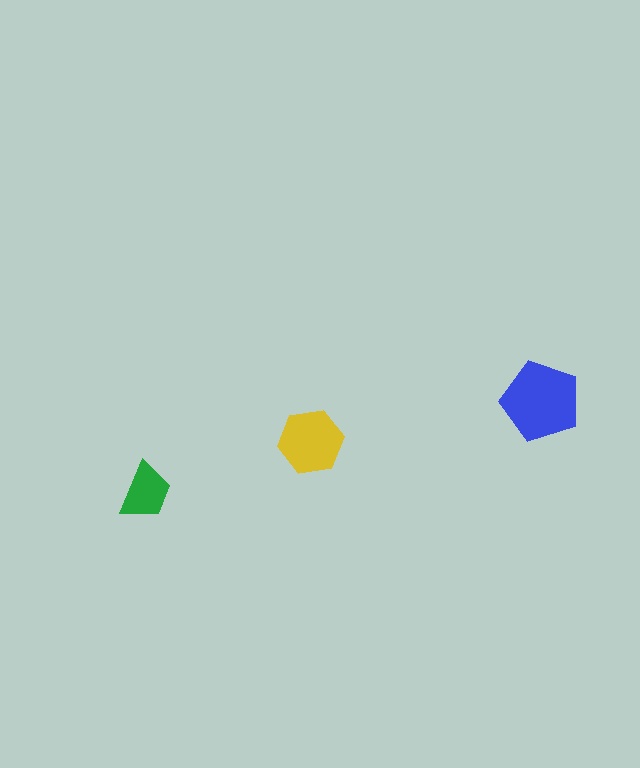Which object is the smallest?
The green trapezoid.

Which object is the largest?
The blue pentagon.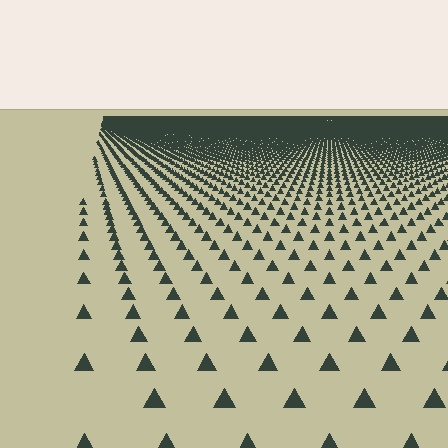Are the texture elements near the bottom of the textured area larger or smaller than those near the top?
Larger. Near the bottom, elements are closer to the viewer and appear at a bigger on-screen size.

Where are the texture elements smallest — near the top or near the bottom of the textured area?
Near the top.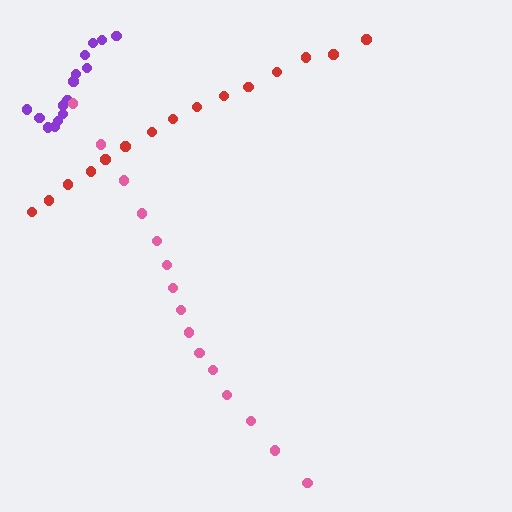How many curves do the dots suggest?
There are 3 distinct paths.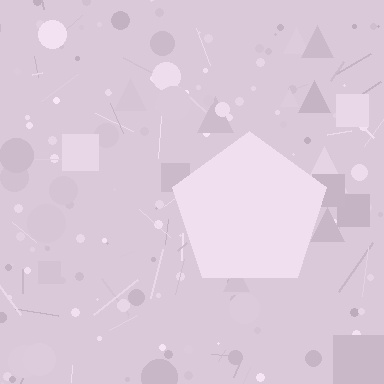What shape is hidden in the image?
A pentagon is hidden in the image.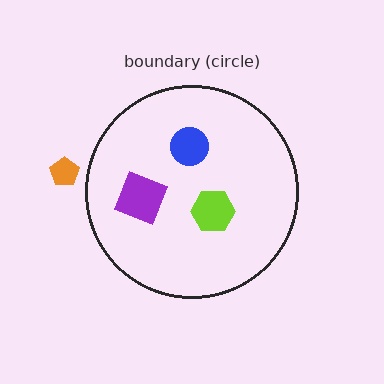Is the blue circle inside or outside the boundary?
Inside.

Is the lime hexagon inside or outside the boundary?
Inside.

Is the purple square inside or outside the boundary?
Inside.